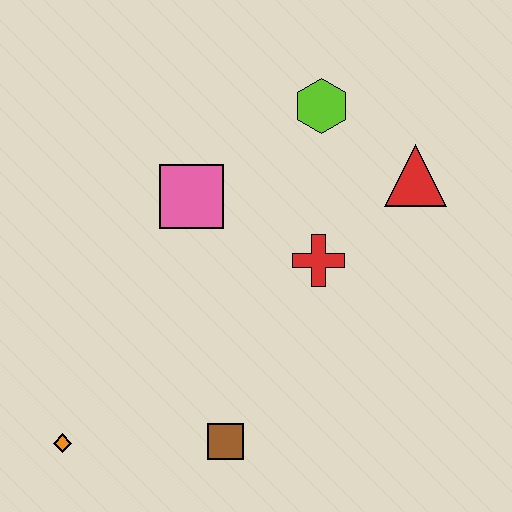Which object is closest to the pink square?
The red cross is closest to the pink square.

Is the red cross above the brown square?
Yes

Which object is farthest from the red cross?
The orange diamond is farthest from the red cross.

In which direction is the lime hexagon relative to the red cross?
The lime hexagon is above the red cross.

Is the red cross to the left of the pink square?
No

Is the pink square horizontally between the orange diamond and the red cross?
Yes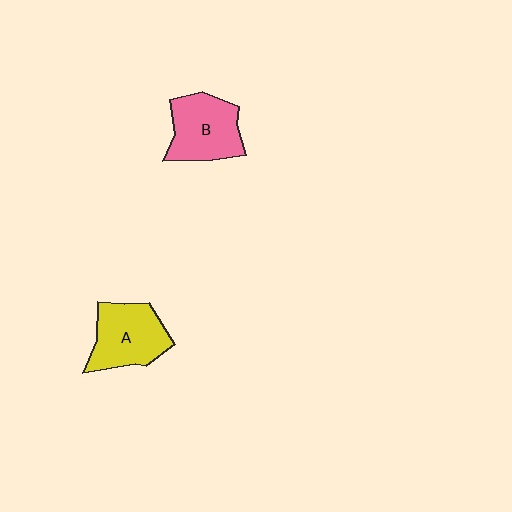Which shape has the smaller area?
Shape B (pink).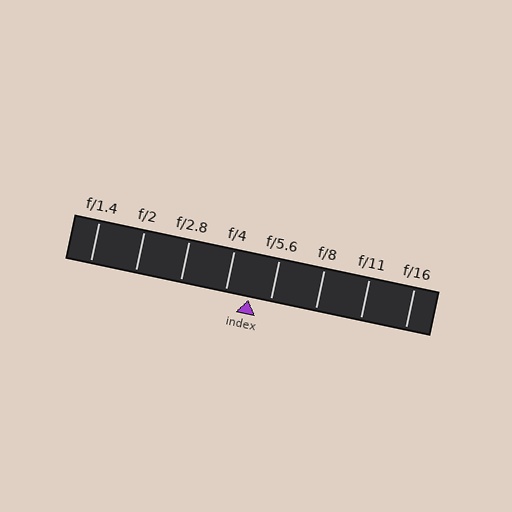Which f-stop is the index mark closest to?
The index mark is closest to f/5.6.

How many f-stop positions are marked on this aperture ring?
There are 8 f-stop positions marked.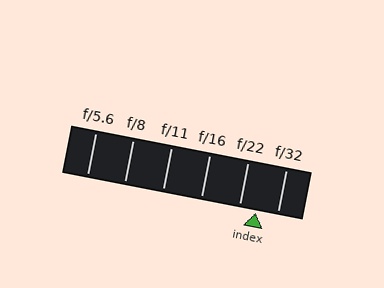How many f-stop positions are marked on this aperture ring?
There are 6 f-stop positions marked.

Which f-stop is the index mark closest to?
The index mark is closest to f/22.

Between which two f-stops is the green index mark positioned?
The index mark is between f/22 and f/32.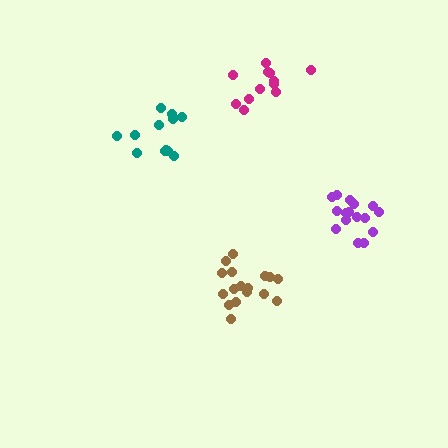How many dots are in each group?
Group 1: 12 dots, Group 2: 17 dots, Group 3: 16 dots, Group 4: 12 dots (57 total).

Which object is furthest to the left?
The teal cluster is leftmost.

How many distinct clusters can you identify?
There are 4 distinct clusters.